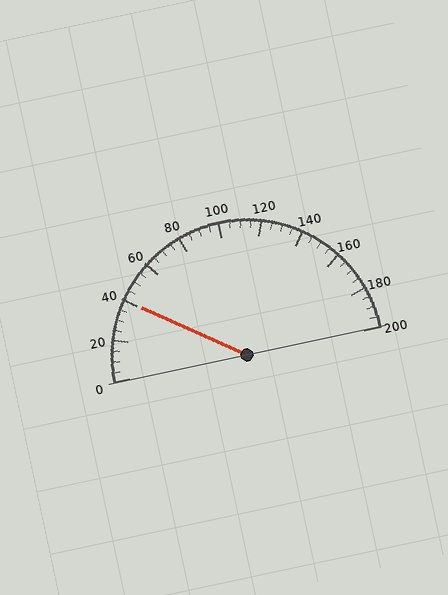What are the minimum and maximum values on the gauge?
The gauge ranges from 0 to 200.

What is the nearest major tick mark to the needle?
The nearest major tick mark is 40.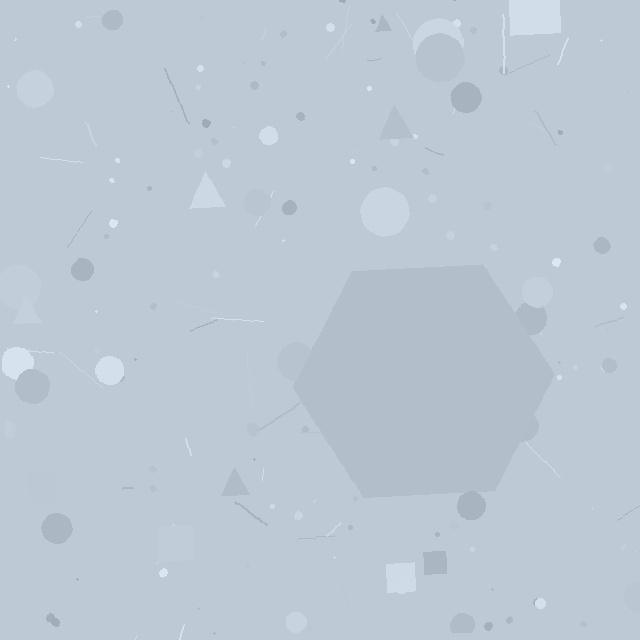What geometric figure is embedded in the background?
A hexagon is embedded in the background.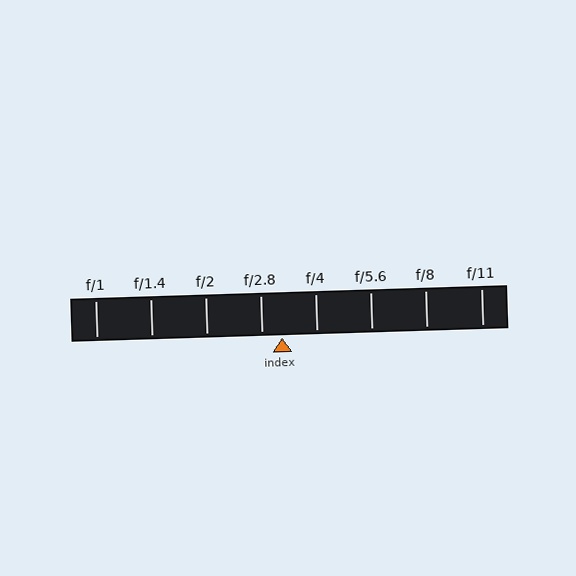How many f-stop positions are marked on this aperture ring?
There are 8 f-stop positions marked.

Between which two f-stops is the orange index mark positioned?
The index mark is between f/2.8 and f/4.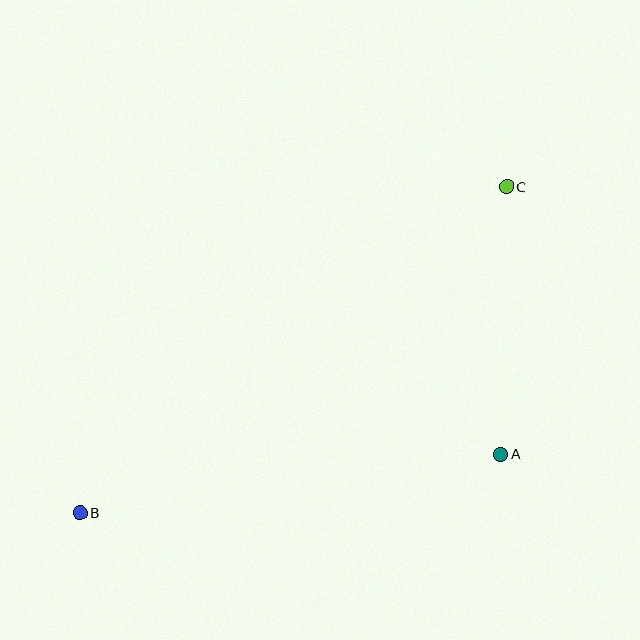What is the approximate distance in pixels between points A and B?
The distance between A and B is approximately 424 pixels.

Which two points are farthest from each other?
Points B and C are farthest from each other.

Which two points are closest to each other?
Points A and C are closest to each other.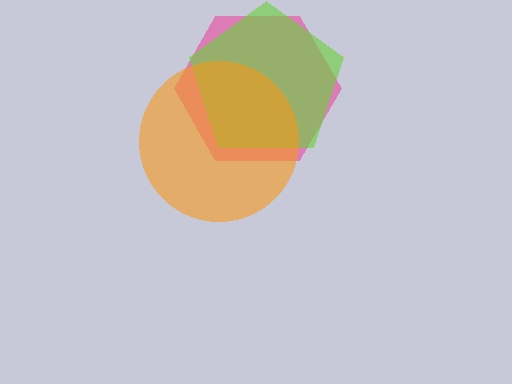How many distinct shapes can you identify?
There are 3 distinct shapes: a pink hexagon, a lime pentagon, an orange circle.